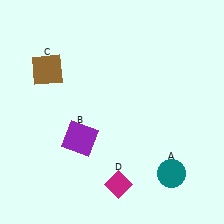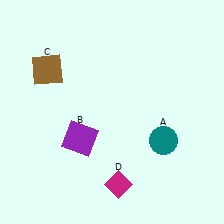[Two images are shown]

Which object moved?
The teal circle (A) moved up.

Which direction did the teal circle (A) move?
The teal circle (A) moved up.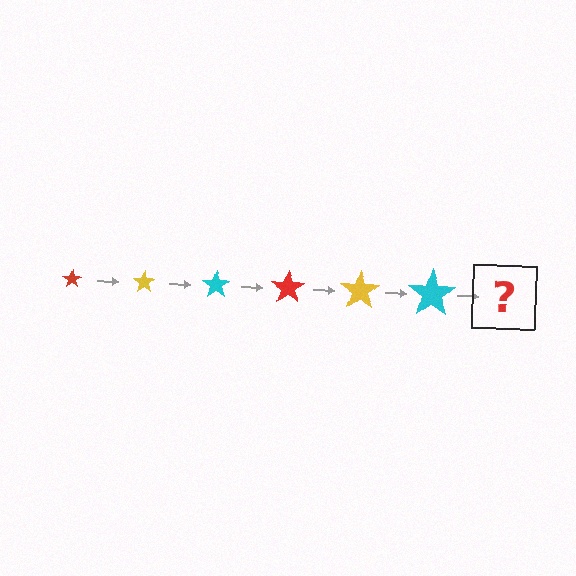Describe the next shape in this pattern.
It should be a red star, larger than the previous one.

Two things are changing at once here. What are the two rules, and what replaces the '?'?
The two rules are that the star grows larger each step and the color cycles through red, yellow, and cyan. The '?' should be a red star, larger than the previous one.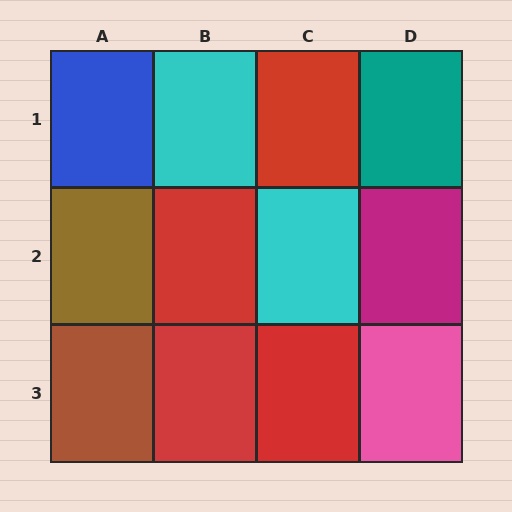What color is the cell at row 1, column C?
Red.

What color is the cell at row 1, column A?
Blue.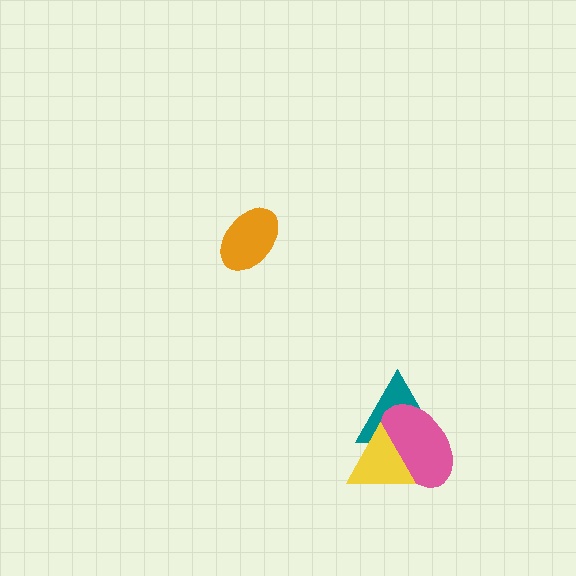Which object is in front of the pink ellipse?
The yellow triangle is in front of the pink ellipse.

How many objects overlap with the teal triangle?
2 objects overlap with the teal triangle.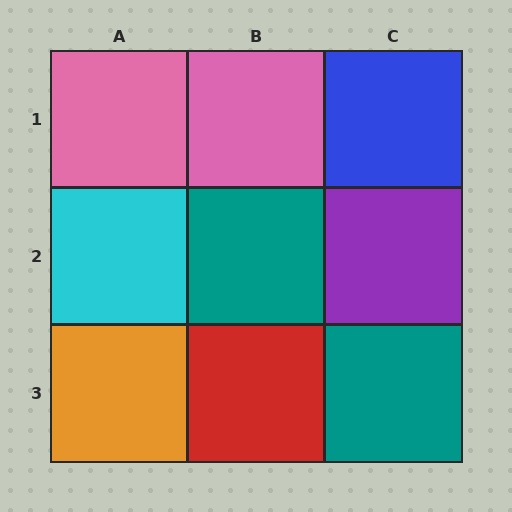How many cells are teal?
2 cells are teal.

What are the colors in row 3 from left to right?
Orange, red, teal.